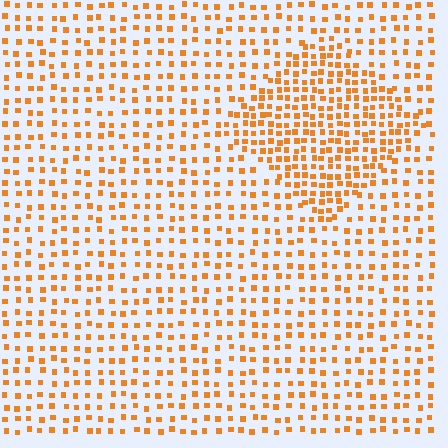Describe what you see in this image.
The image contains small orange elements arranged at two different densities. A diamond-shaped region is visible where the elements are more densely packed than the surrounding area.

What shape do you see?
I see a diamond.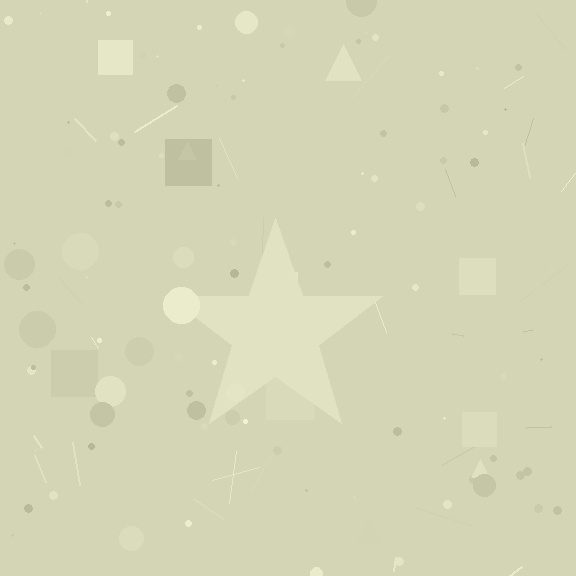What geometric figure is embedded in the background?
A star is embedded in the background.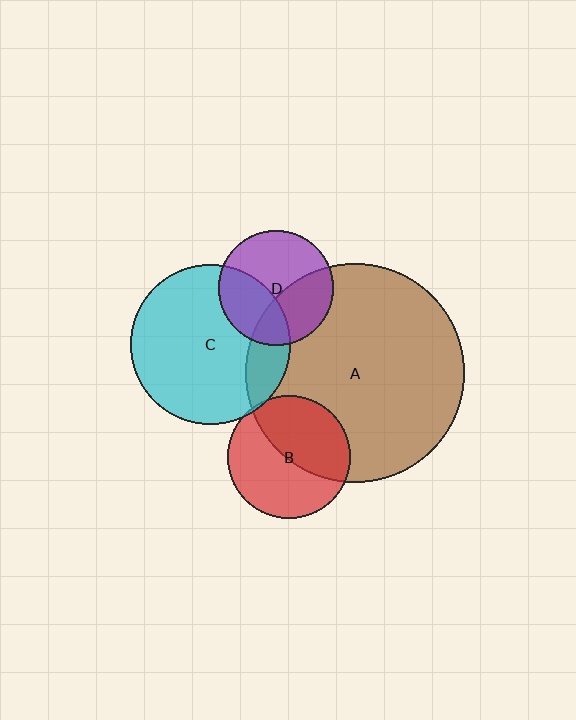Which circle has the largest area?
Circle A (brown).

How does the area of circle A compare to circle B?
Approximately 3.2 times.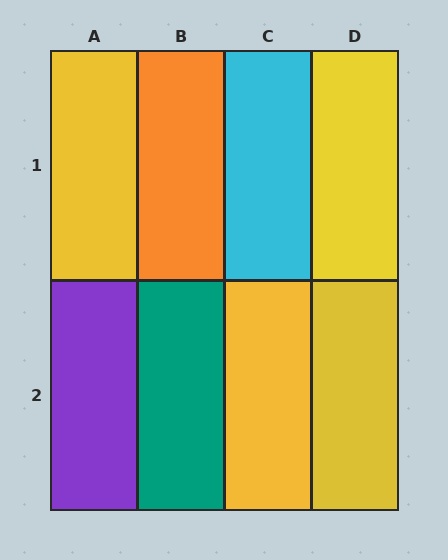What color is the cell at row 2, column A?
Purple.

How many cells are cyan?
1 cell is cyan.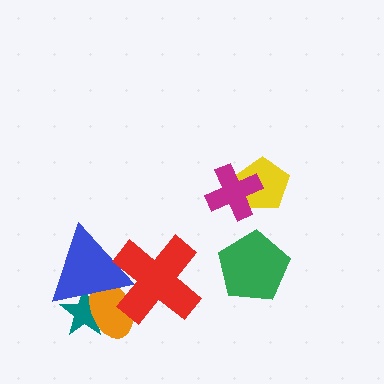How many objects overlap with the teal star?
2 objects overlap with the teal star.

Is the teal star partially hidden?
Yes, it is partially covered by another shape.